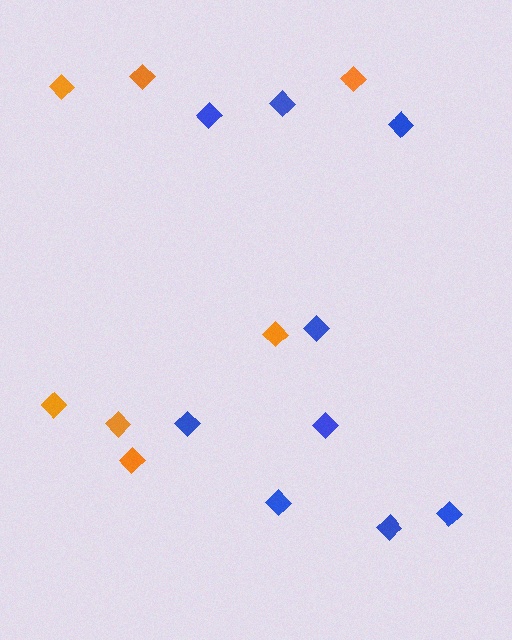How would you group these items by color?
There are 2 groups: one group of orange diamonds (7) and one group of blue diamonds (9).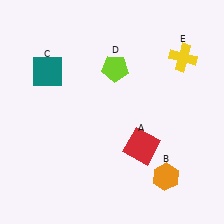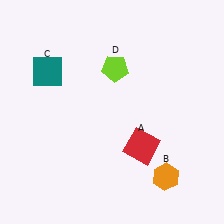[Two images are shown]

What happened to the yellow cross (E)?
The yellow cross (E) was removed in Image 2. It was in the top-right area of Image 1.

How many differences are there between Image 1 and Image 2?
There is 1 difference between the two images.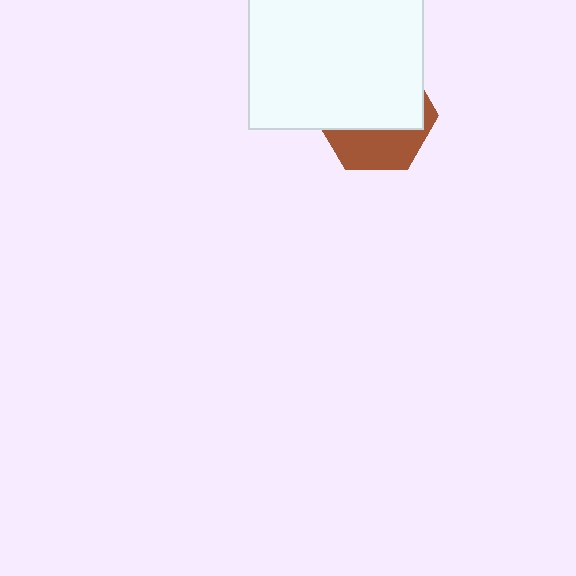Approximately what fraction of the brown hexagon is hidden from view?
Roughly 63% of the brown hexagon is hidden behind the white square.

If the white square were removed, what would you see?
You would see the complete brown hexagon.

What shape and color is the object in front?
The object in front is a white square.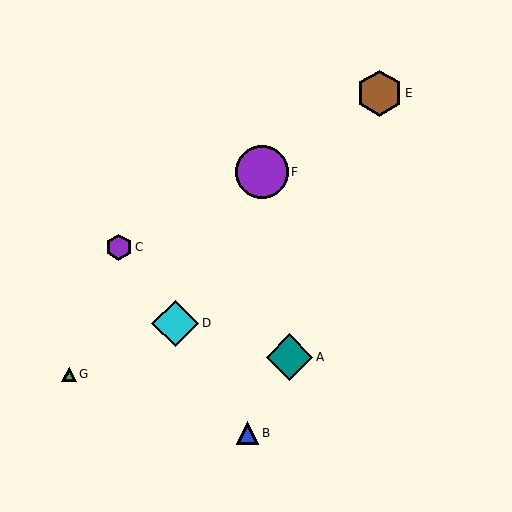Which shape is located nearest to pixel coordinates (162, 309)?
The cyan diamond (labeled D) at (175, 323) is nearest to that location.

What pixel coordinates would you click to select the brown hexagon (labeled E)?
Click at (379, 93) to select the brown hexagon E.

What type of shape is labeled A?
Shape A is a teal diamond.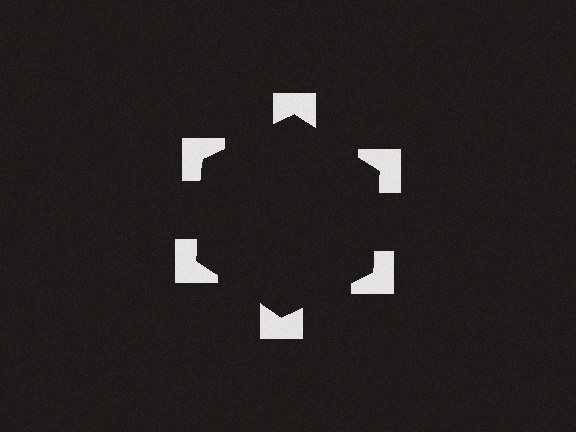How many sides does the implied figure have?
6 sides.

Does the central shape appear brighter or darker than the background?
It typically appears slightly darker than the background, even though no actual brightness change is drawn.